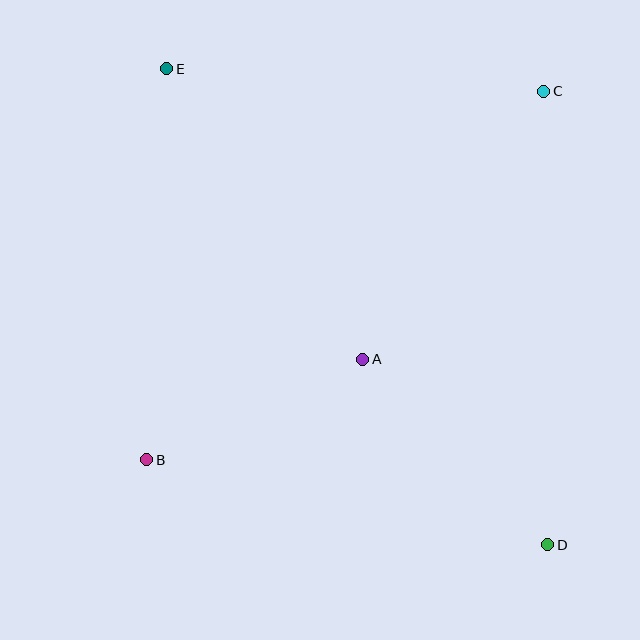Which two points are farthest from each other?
Points D and E are farthest from each other.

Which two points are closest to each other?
Points A and B are closest to each other.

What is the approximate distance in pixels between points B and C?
The distance between B and C is approximately 542 pixels.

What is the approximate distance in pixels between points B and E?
The distance between B and E is approximately 392 pixels.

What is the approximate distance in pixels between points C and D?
The distance between C and D is approximately 454 pixels.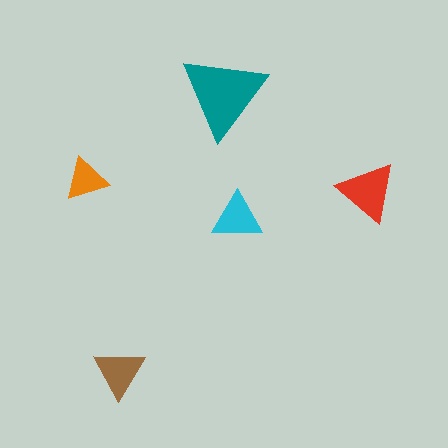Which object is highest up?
The teal triangle is topmost.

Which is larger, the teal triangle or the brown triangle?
The teal one.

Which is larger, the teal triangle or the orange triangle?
The teal one.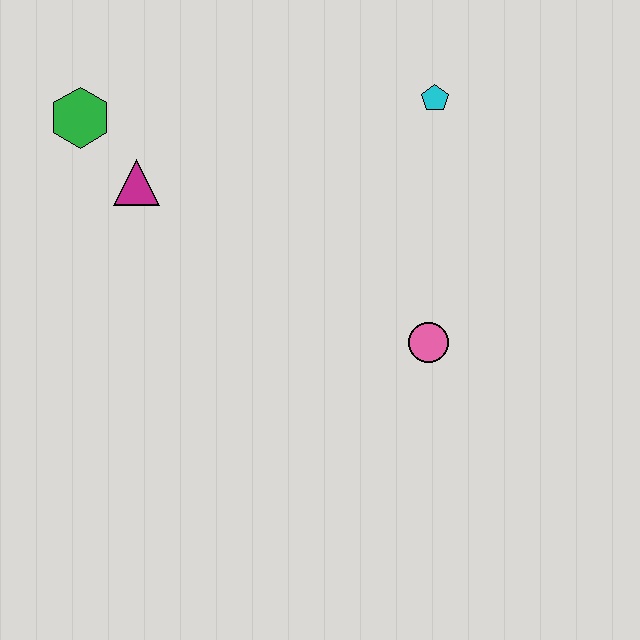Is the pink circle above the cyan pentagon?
No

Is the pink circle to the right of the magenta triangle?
Yes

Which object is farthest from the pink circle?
The green hexagon is farthest from the pink circle.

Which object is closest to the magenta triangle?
The green hexagon is closest to the magenta triangle.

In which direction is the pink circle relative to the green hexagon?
The pink circle is to the right of the green hexagon.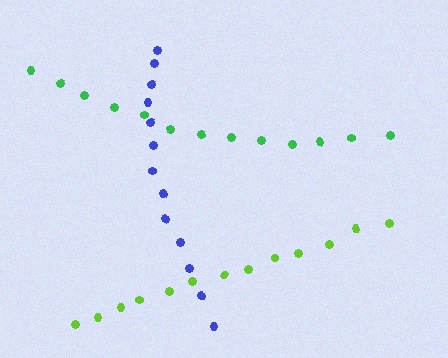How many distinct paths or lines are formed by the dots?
There are 3 distinct paths.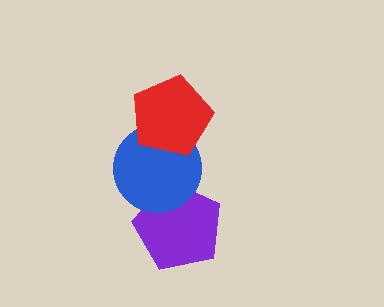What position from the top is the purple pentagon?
The purple pentagon is 3rd from the top.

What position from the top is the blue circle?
The blue circle is 2nd from the top.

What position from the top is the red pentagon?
The red pentagon is 1st from the top.